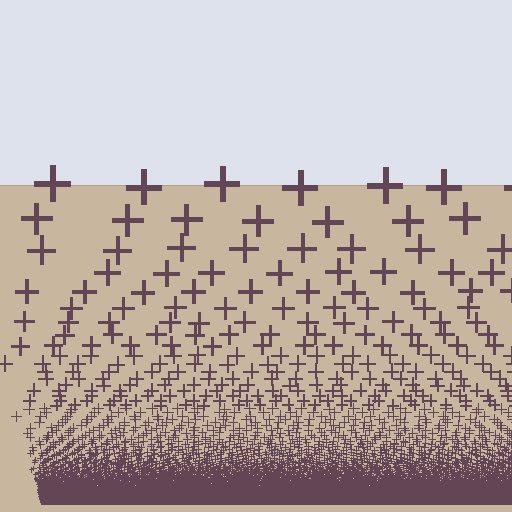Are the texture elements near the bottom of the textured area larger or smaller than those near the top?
Smaller. The gradient is inverted — elements near the bottom are smaller and denser.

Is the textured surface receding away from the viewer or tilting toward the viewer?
The surface appears to tilt toward the viewer. Texture elements get larger and sparser toward the top.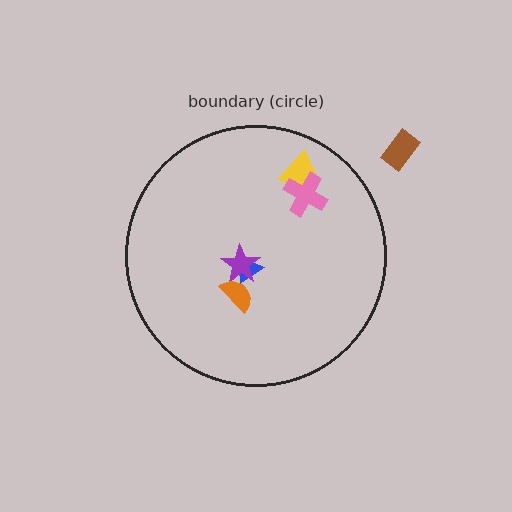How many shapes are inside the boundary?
5 inside, 1 outside.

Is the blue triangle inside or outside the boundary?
Inside.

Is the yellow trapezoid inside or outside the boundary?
Inside.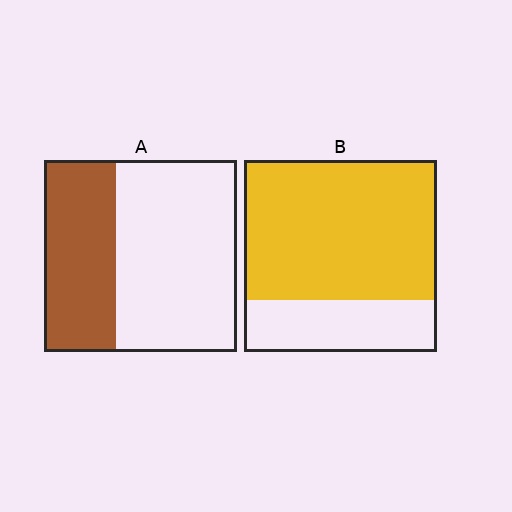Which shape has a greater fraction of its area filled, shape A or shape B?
Shape B.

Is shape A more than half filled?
No.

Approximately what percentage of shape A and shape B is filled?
A is approximately 35% and B is approximately 75%.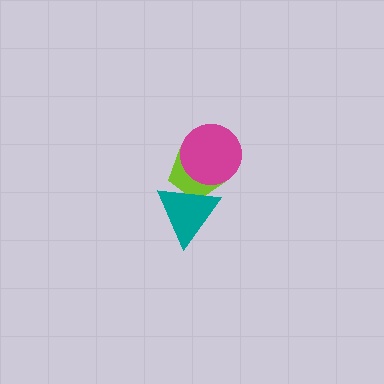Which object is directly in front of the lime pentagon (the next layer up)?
The magenta circle is directly in front of the lime pentagon.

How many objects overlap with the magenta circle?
1 object overlaps with the magenta circle.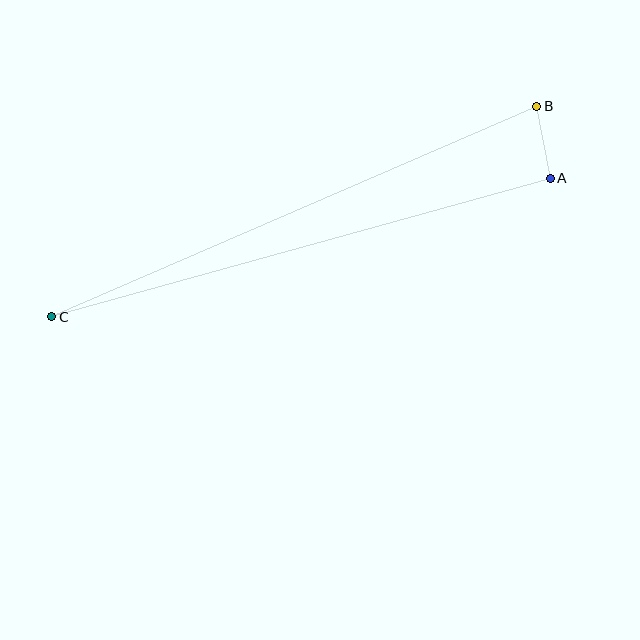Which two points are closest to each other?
Points A and B are closest to each other.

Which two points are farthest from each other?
Points B and C are farthest from each other.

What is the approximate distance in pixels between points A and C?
The distance between A and C is approximately 517 pixels.